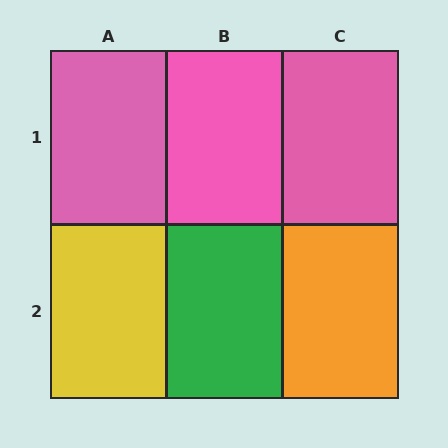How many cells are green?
1 cell is green.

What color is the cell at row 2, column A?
Yellow.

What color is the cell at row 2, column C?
Orange.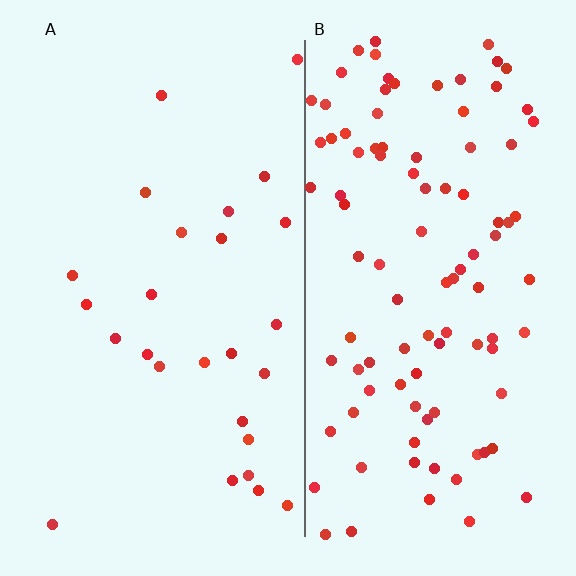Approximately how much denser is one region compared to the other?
Approximately 3.9× — region B over region A.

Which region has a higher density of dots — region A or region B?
B (the right).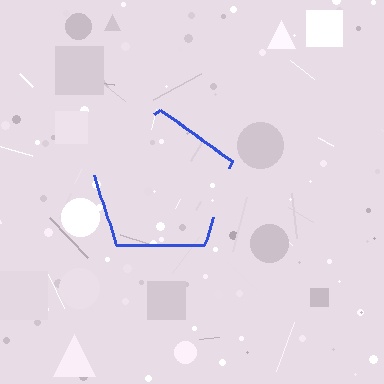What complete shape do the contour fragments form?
The contour fragments form a pentagon.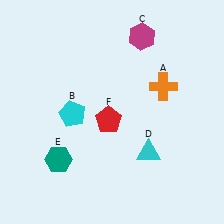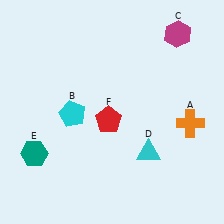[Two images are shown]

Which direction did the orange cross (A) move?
The orange cross (A) moved down.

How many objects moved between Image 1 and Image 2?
3 objects moved between the two images.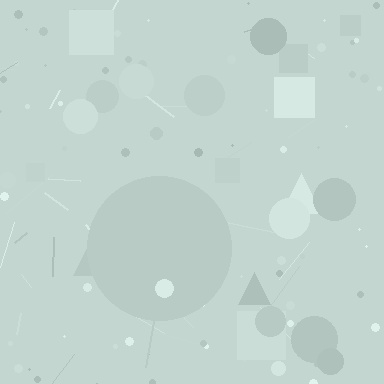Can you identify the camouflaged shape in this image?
The camouflaged shape is a circle.